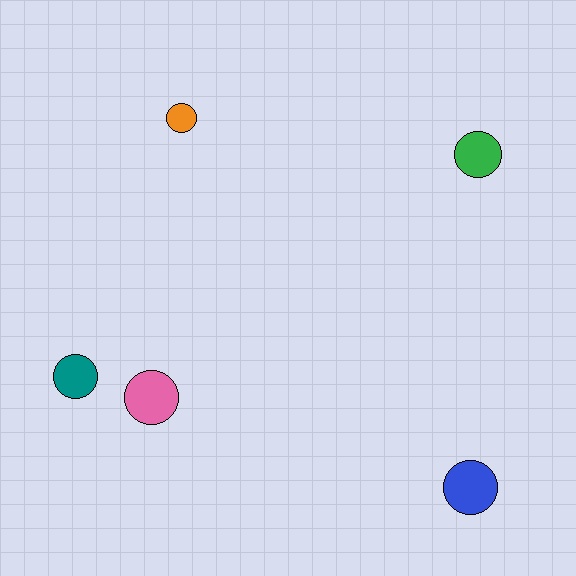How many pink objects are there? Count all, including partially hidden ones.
There is 1 pink object.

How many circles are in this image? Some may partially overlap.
There are 5 circles.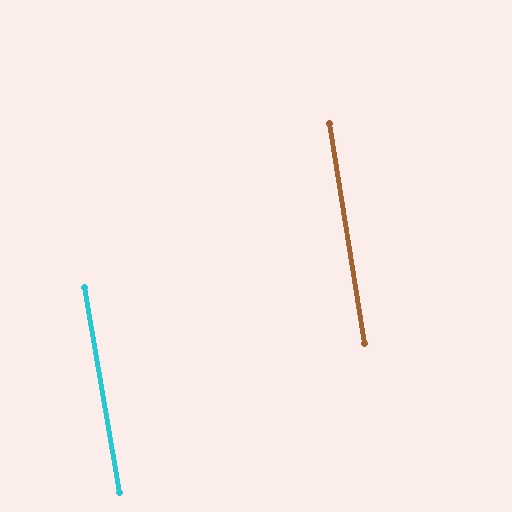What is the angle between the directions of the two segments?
Approximately 0 degrees.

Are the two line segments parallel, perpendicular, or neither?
Parallel — their directions differ by only 0.5°.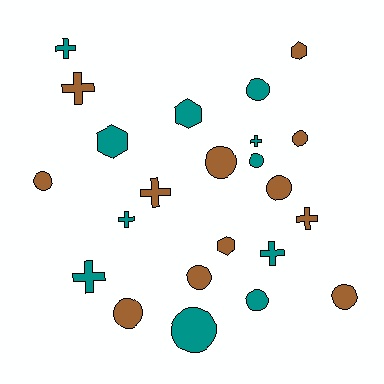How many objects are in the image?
There are 23 objects.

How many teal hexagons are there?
There are 2 teal hexagons.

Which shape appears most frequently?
Circle, with 11 objects.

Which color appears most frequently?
Brown, with 12 objects.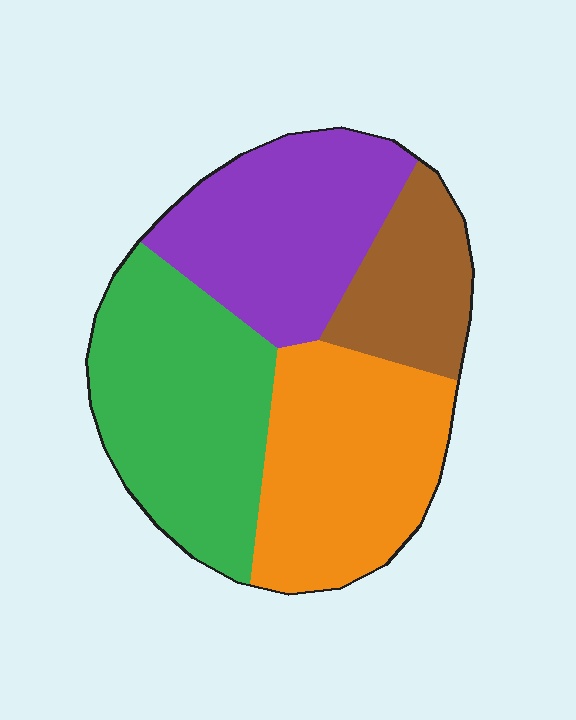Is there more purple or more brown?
Purple.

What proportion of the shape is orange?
Orange takes up about one quarter (1/4) of the shape.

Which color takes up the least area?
Brown, at roughly 15%.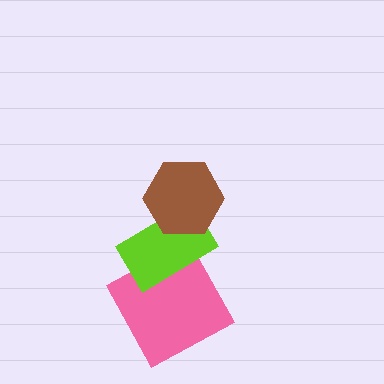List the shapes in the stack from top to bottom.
From top to bottom: the brown hexagon, the lime rectangle, the pink square.